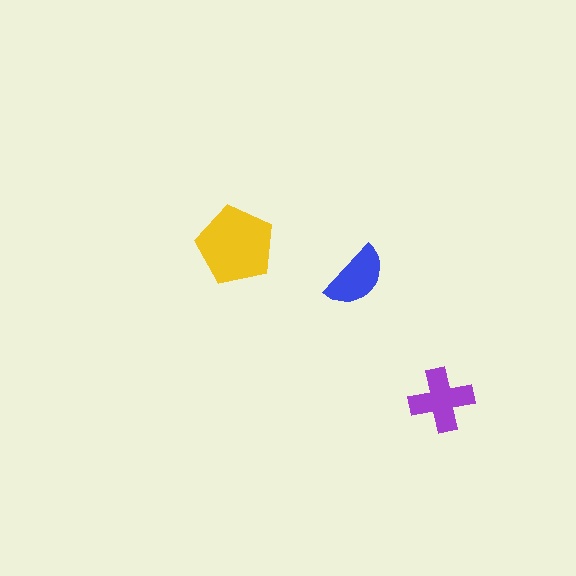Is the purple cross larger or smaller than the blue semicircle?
Larger.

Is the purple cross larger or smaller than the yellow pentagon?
Smaller.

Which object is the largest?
The yellow pentagon.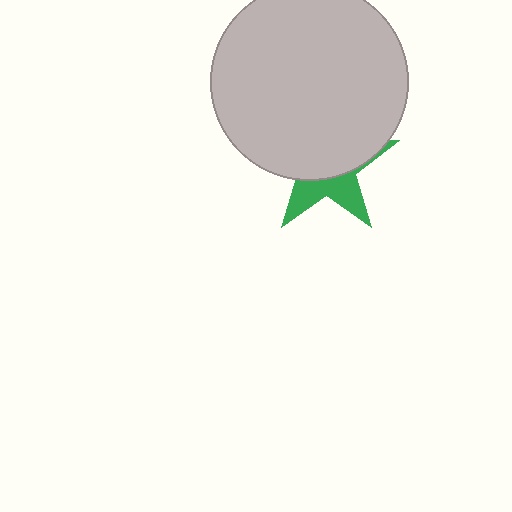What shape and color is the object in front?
The object in front is a light gray circle.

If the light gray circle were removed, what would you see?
You would see the complete green star.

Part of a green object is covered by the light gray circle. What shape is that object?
It is a star.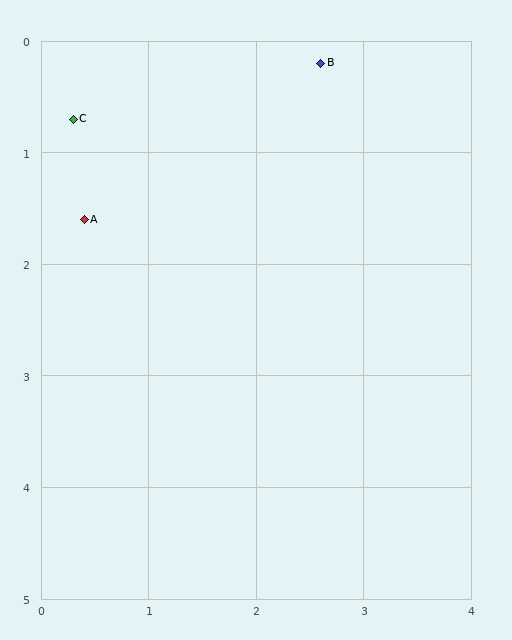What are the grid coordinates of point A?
Point A is at approximately (0.4, 1.6).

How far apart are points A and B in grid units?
Points A and B are about 2.6 grid units apart.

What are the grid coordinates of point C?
Point C is at approximately (0.3, 0.7).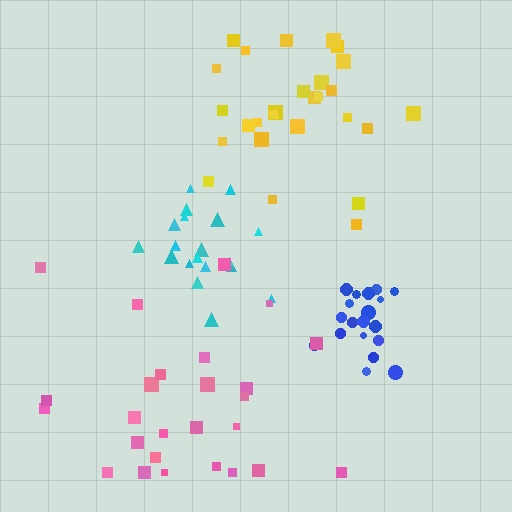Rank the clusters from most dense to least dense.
blue, cyan, yellow, pink.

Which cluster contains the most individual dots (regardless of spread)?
Yellow (27).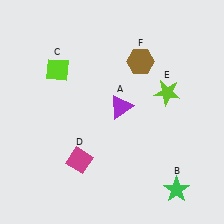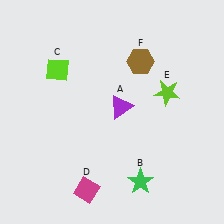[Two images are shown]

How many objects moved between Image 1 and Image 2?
2 objects moved between the two images.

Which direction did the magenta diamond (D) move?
The magenta diamond (D) moved down.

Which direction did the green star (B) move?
The green star (B) moved left.